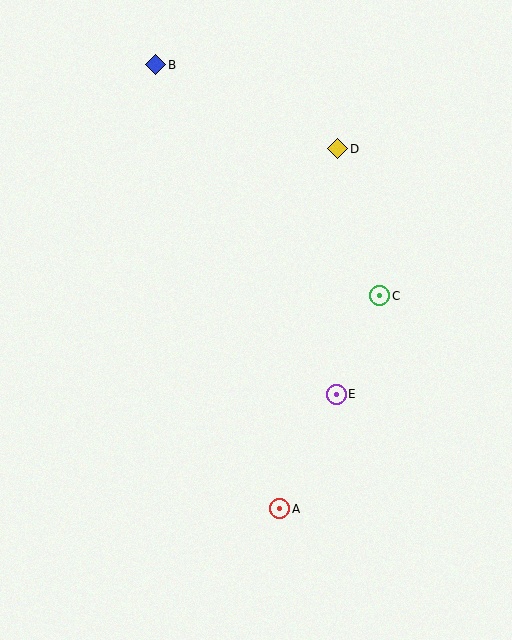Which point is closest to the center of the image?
Point E at (336, 394) is closest to the center.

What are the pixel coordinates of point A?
Point A is at (280, 509).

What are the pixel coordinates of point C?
Point C is at (380, 296).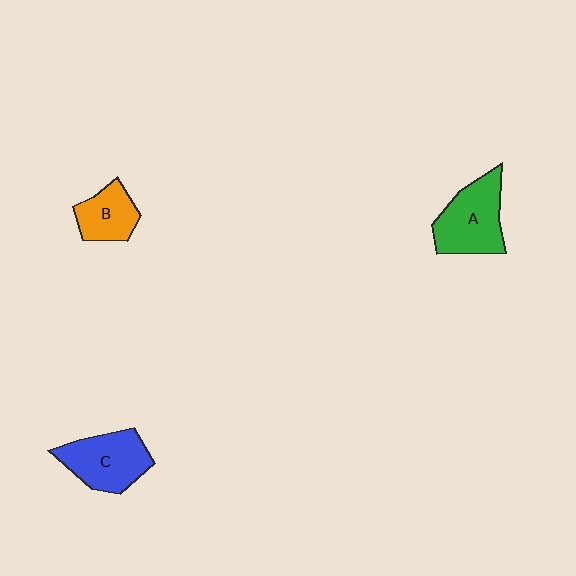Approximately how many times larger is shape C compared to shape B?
Approximately 1.5 times.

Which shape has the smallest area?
Shape B (orange).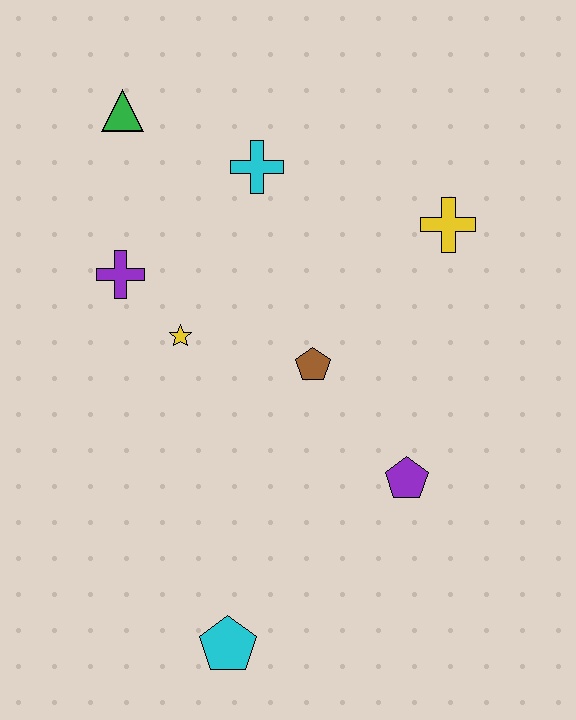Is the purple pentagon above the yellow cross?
No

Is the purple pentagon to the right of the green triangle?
Yes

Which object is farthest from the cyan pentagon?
The green triangle is farthest from the cyan pentagon.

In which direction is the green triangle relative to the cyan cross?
The green triangle is to the left of the cyan cross.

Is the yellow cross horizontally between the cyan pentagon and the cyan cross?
No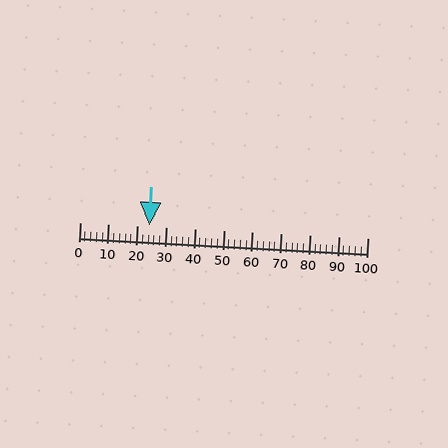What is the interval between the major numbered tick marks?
The major tick marks are spaced 10 units apart.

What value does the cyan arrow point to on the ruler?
The cyan arrow points to approximately 24.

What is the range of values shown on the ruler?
The ruler shows values from 0 to 100.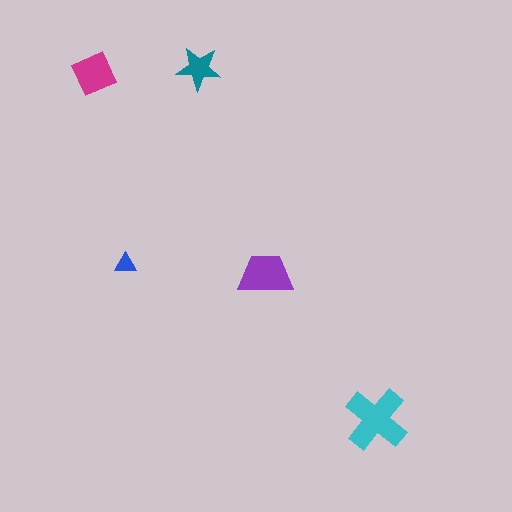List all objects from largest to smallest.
The cyan cross, the purple trapezoid, the magenta diamond, the teal star, the blue triangle.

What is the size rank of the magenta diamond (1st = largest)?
3rd.